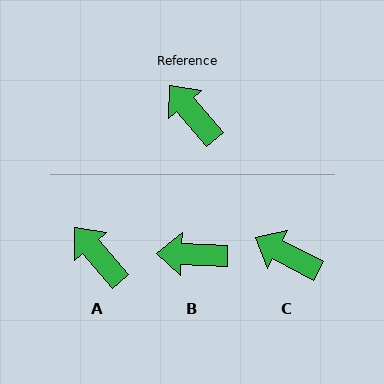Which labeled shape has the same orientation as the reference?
A.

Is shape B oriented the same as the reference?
No, it is off by about 48 degrees.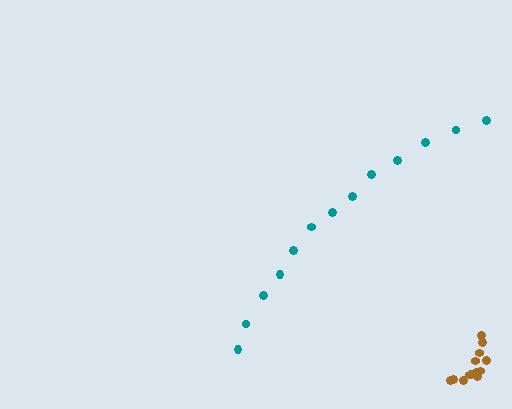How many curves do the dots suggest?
There are 2 distinct paths.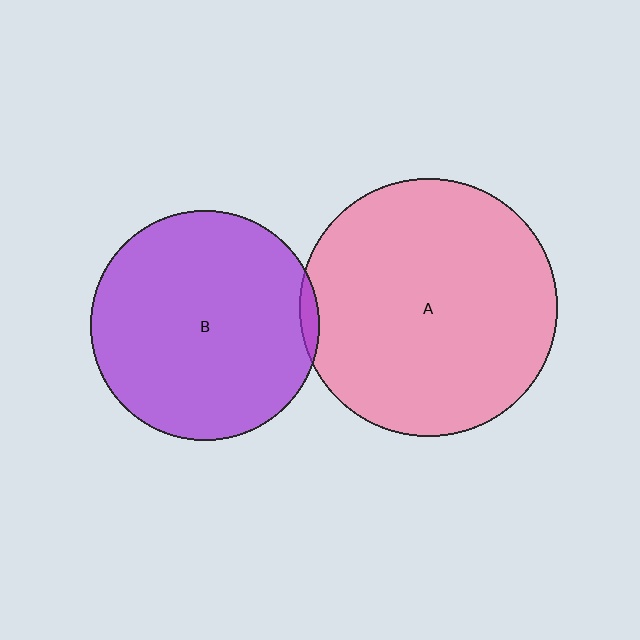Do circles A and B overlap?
Yes.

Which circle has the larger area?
Circle A (pink).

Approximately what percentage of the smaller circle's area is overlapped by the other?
Approximately 5%.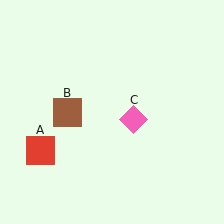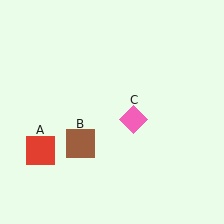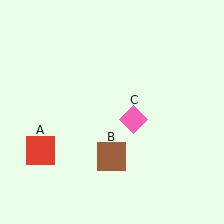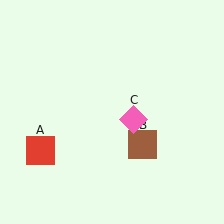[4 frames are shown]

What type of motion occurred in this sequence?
The brown square (object B) rotated counterclockwise around the center of the scene.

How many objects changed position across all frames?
1 object changed position: brown square (object B).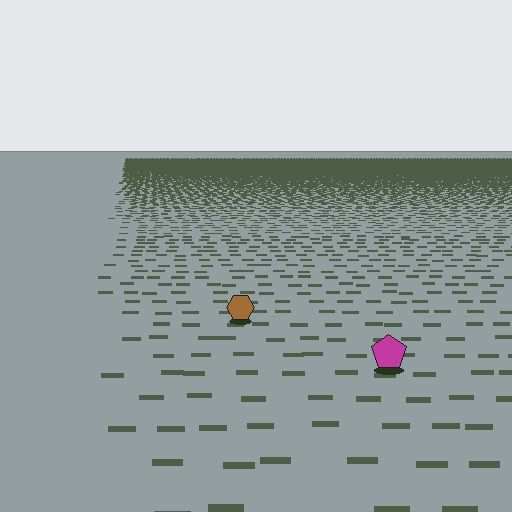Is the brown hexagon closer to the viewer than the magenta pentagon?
No. The magenta pentagon is closer — you can tell from the texture gradient: the ground texture is coarser near it.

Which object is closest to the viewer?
The magenta pentagon is closest. The texture marks near it are larger and more spread out.